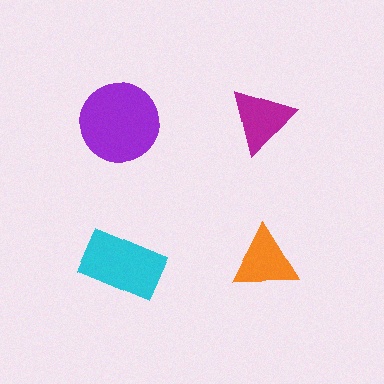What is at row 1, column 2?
A magenta triangle.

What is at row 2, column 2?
An orange triangle.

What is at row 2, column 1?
A cyan rectangle.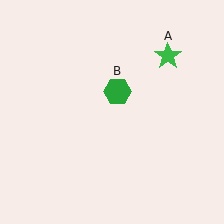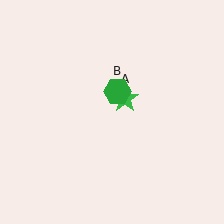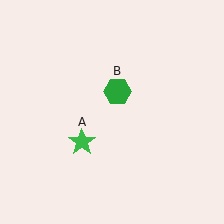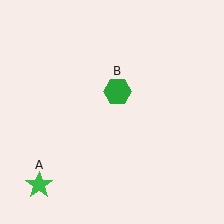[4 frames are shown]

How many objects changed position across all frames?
1 object changed position: green star (object A).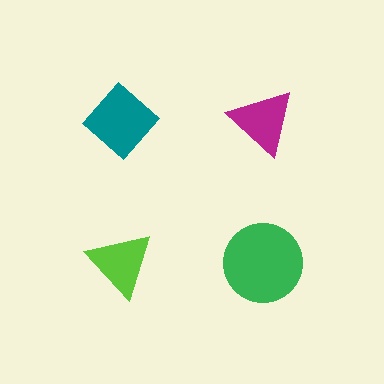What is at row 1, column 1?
A teal diamond.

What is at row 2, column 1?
A lime triangle.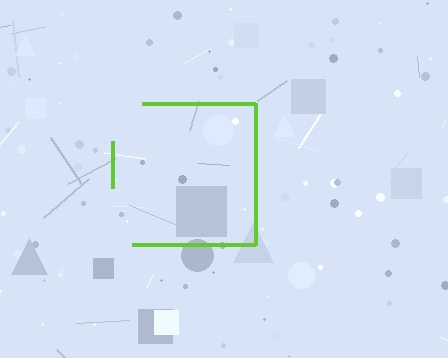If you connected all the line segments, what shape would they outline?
They would outline a square.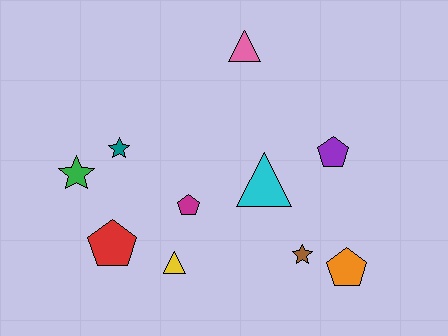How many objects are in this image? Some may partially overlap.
There are 10 objects.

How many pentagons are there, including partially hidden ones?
There are 4 pentagons.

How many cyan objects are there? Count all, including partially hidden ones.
There is 1 cyan object.